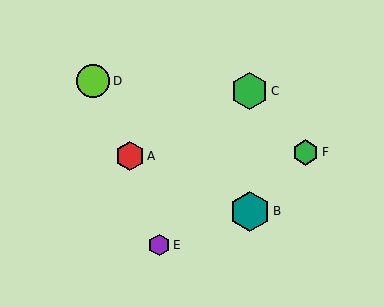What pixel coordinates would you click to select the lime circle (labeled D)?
Click at (93, 81) to select the lime circle D.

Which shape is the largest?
The teal hexagon (labeled B) is the largest.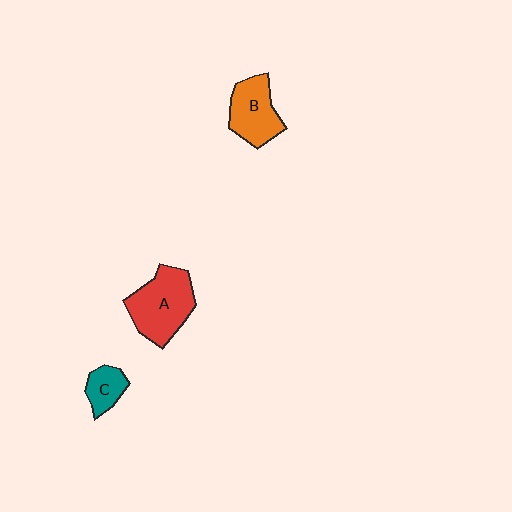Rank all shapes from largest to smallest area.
From largest to smallest: A (red), B (orange), C (teal).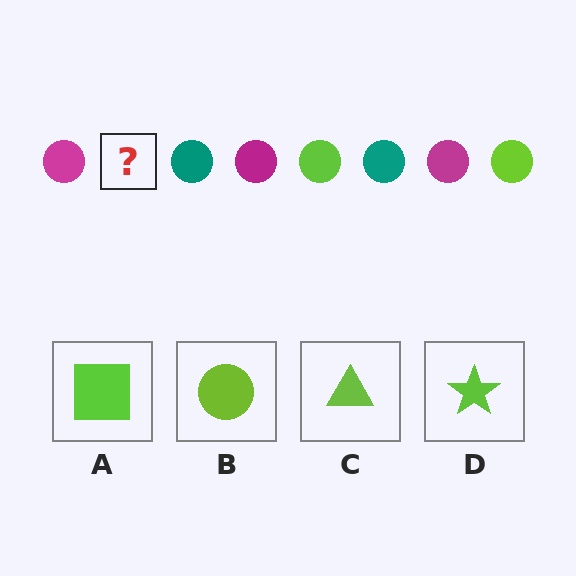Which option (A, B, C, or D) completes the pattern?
B.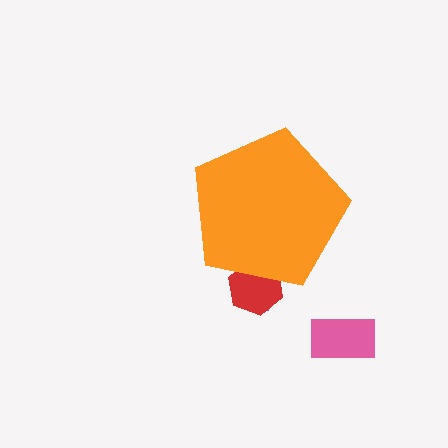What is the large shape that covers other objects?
An orange pentagon.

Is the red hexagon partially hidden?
Yes, the red hexagon is partially hidden behind the orange pentagon.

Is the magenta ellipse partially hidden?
Yes, the magenta ellipse is partially hidden behind the orange pentagon.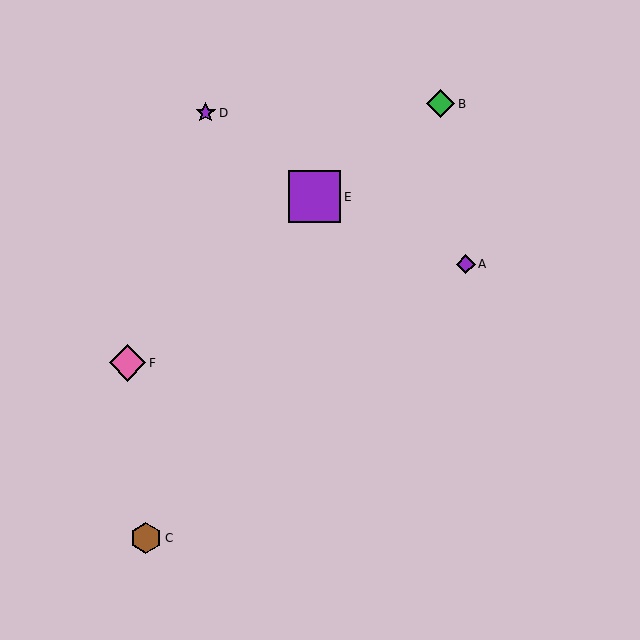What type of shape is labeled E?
Shape E is a purple square.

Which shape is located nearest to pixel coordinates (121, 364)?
The pink diamond (labeled F) at (127, 363) is nearest to that location.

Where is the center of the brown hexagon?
The center of the brown hexagon is at (146, 538).